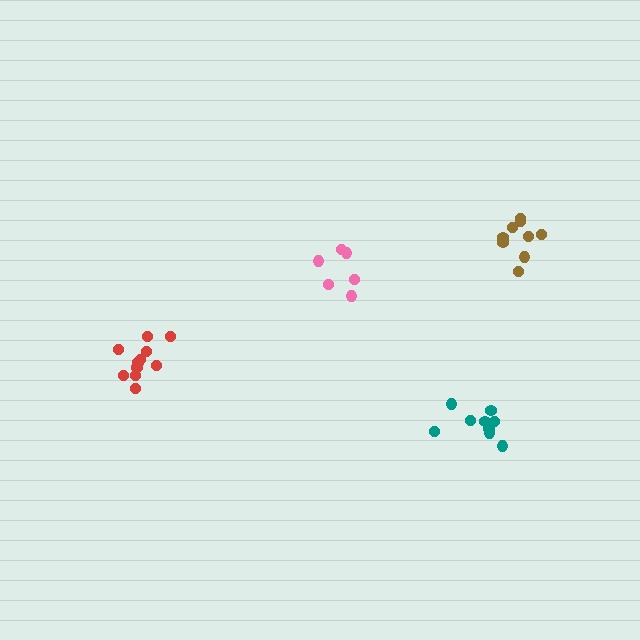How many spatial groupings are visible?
There are 4 spatial groupings.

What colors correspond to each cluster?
The clusters are colored: brown, red, teal, pink.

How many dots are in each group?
Group 1: 9 dots, Group 2: 11 dots, Group 3: 9 dots, Group 4: 7 dots (36 total).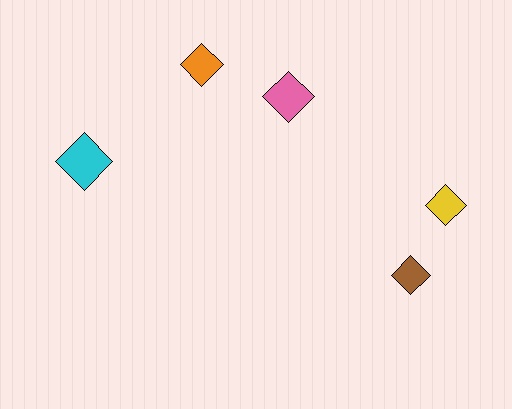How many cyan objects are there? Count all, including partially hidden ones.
There is 1 cyan object.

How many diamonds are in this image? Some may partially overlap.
There are 5 diamonds.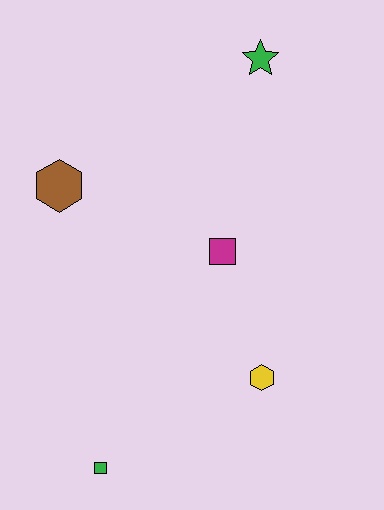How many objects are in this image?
There are 5 objects.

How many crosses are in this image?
There are no crosses.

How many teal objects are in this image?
There are no teal objects.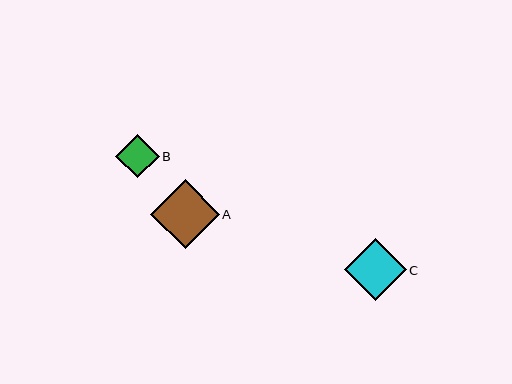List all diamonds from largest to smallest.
From largest to smallest: A, C, B.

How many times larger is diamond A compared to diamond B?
Diamond A is approximately 1.6 times the size of diamond B.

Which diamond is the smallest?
Diamond B is the smallest with a size of approximately 44 pixels.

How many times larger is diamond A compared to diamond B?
Diamond A is approximately 1.6 times the size of diamond B.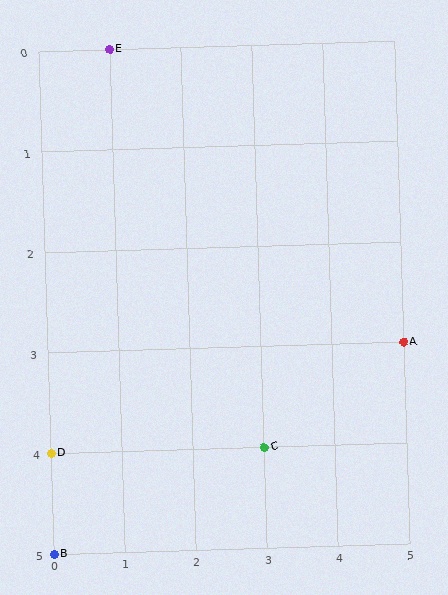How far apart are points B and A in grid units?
Points B and A are 5 columns and 2 rows apart (about 5.4 grid units diagonally).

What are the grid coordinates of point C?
Point C is at grid coordinates (3, 4).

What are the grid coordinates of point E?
Point E is at grid coordinates (1, 0).